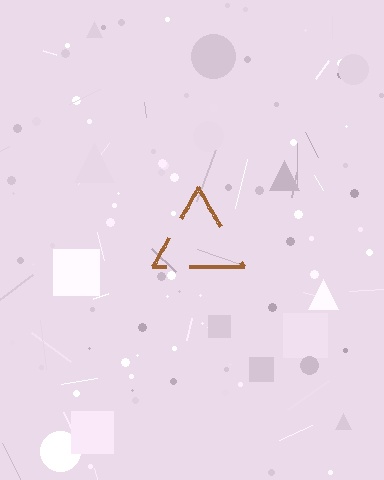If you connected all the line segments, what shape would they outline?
They would outline a triangle.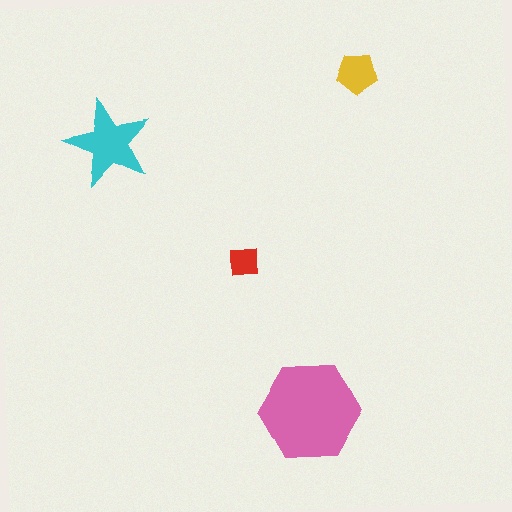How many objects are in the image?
There are 4 objects in the image.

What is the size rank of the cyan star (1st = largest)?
2nd.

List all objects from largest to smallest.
The pink hexagon, the cyan star, the yellow pentagon, the red square.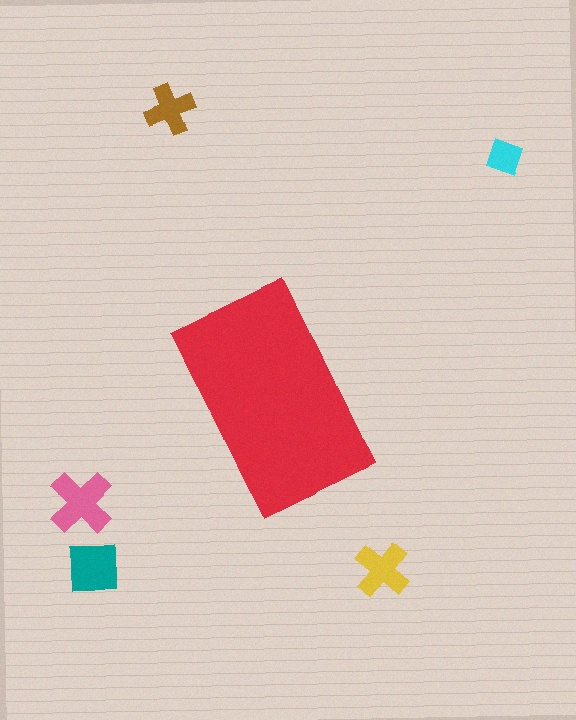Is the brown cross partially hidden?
No, the brown cross is fully visible.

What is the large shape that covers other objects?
A red rectangle.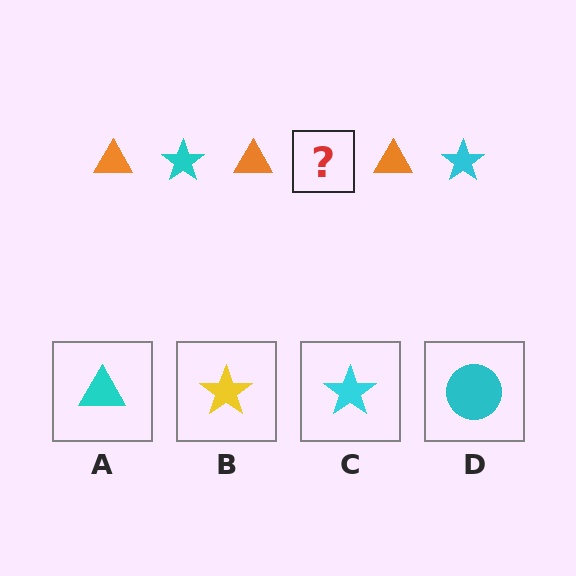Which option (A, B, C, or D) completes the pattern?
C.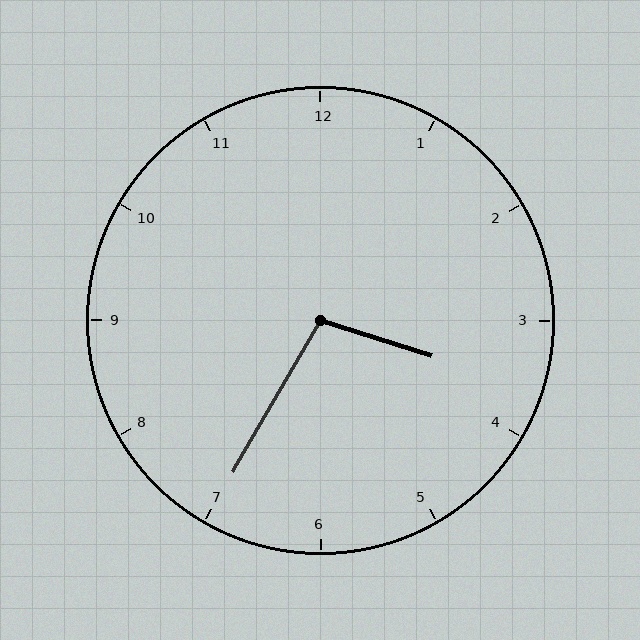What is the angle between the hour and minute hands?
Approximately 102 degrees.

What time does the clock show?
3:35.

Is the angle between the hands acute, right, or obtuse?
It is obtuse.